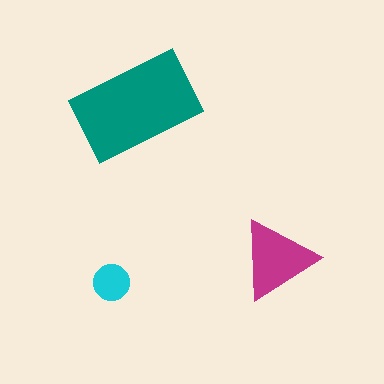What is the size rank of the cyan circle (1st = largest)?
3rd.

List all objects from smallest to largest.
The cyan circle, the magenta triangle, the teal rectangle.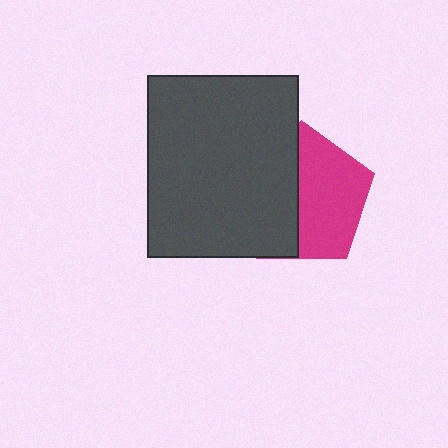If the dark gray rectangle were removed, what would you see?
You would see the complete magenta pentagon.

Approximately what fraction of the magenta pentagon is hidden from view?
Roughly 47% of the magenta pentagon is hidden behind the dark gray rectangle.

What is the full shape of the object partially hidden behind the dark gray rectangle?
The partially hidden object is a magenta pentagon.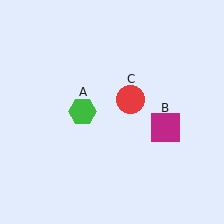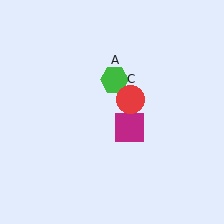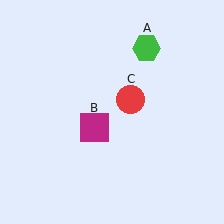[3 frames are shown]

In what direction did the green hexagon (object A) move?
The green hexagon (object A) moved up and to the right.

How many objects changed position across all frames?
2 objects changed position: green hexagon (object A), magenta square (object B).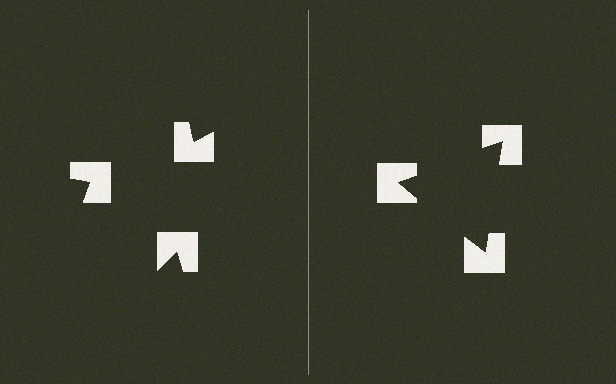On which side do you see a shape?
An illusory triangle appears on the right side. On the left side the wedge cuts are rotated, so no coherent shape forms.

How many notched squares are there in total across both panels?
6 — 3 on each side.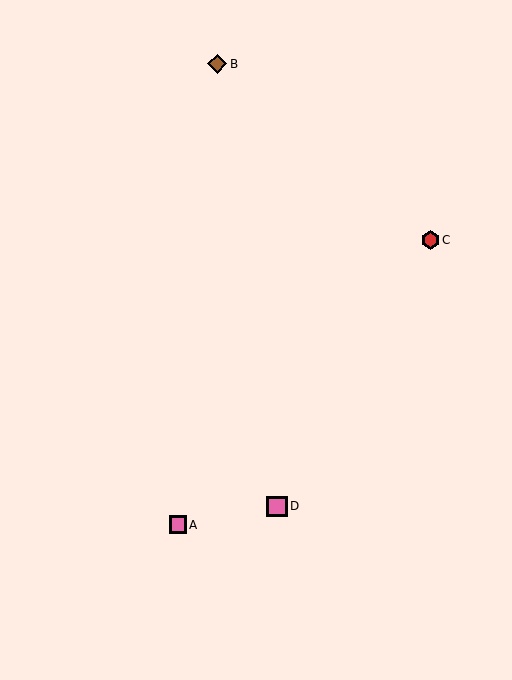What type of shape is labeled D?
Shape D is a pink square.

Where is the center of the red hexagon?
The center of the red hexagon is at (430, 240).